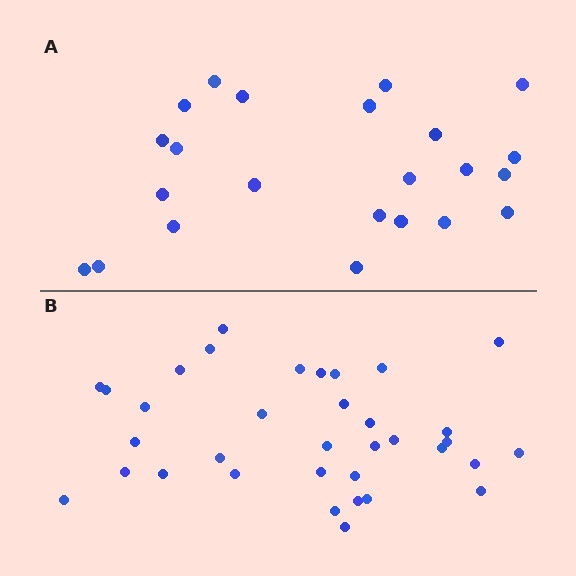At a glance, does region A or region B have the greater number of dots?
Region B (the bottom region) has more dots.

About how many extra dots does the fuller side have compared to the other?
Region B has roughly 12 or so more dots than region A.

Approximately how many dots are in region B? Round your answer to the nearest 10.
About 40 dots. (The exact count is 35, which rounds to 40.)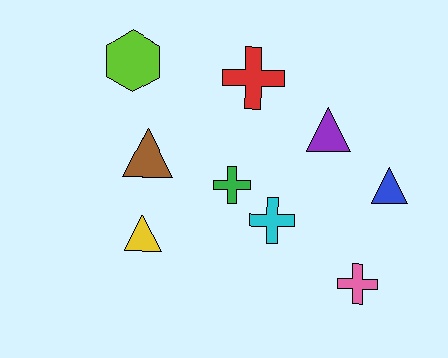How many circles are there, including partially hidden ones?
There are no circles.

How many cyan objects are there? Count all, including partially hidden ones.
There is 1 cyan object.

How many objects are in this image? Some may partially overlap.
There are 9 objects.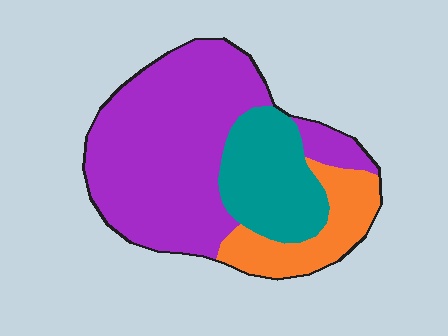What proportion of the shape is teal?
Teal covers 22% of the shape.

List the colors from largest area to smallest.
From largest to smallest: purple, teal, orange.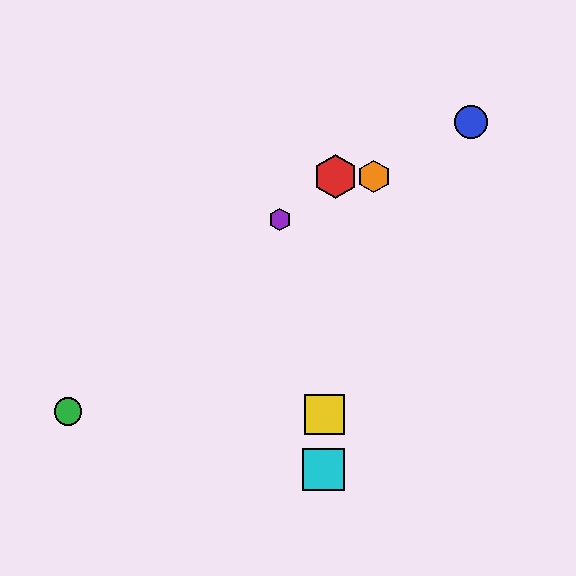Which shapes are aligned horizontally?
The red hexagon, the orange hexagon are aligned horizontally.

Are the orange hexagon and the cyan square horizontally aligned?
No, the orange hexagon is at y≈176 and the cyan square is at y≈470.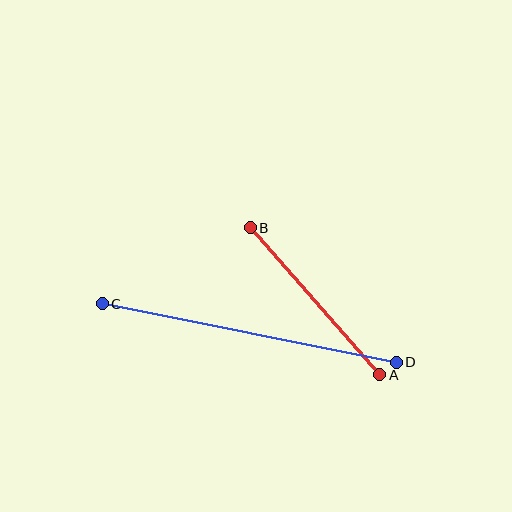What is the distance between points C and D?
The distance is approximately 300 pixels.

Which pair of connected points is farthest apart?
Points C and D are farthest apart.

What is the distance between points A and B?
The distance is approximately 196 pixels.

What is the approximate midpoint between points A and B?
The midpoint is at approximately (315, 301) pixels.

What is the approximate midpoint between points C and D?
The midpoint is at approximately (249, 333) pixels.